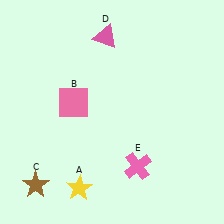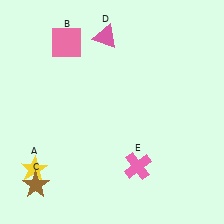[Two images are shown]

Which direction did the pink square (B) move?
The pink square (B) moved up.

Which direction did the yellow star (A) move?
The yellow star (A) moved left.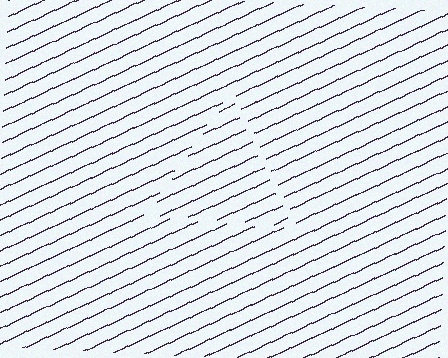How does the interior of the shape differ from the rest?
The interior of the shape contains the same grating, shifted by half a period — the contour is defined by the phase discontinuity where line-ends from the inner and outer gratings abut.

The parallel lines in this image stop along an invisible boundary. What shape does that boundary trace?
An illusory triangle. The interior of the shape contains the same grating, shifted by half a period — the contour is defined by the phase discontinuity where line-ends from the inner and outer gratings abut.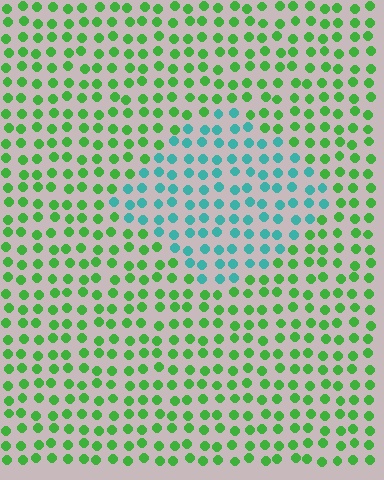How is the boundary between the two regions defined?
The boundary is defined purely by a slight shift in hue (about 56 degrees). Spacing, size, and orientation are identical on both sides.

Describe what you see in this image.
The image is filled with small green elements in a uniform arrangement. A diamond-shaped region is visible where the elements are tinted to a slightly different hue, forming a subtle color boundary.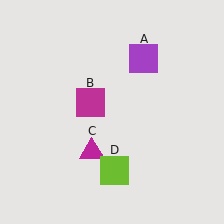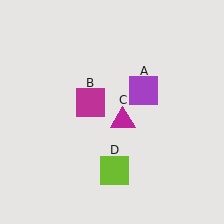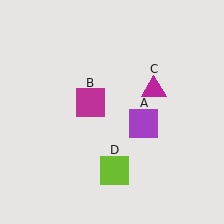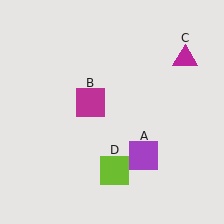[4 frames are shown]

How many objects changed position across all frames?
2 objects changed position: purple square (object A), magenta triangle (object C).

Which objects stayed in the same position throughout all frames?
Magenta square (object B) and lime square (object D) remained stationary.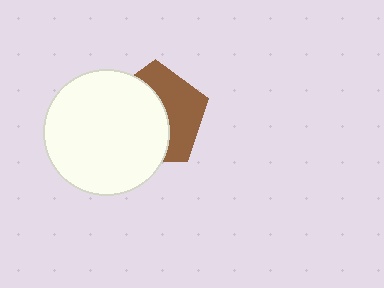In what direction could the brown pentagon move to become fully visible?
The brown pentagon could move right. That would shift it out from behind the white circle entirely.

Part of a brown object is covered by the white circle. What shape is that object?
It is a pentagon.